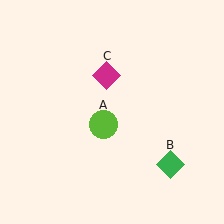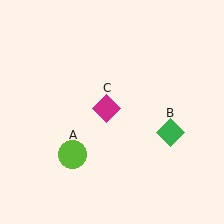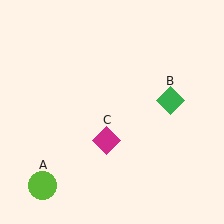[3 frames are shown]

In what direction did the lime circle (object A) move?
The lime circle (object A) moved down and to the left.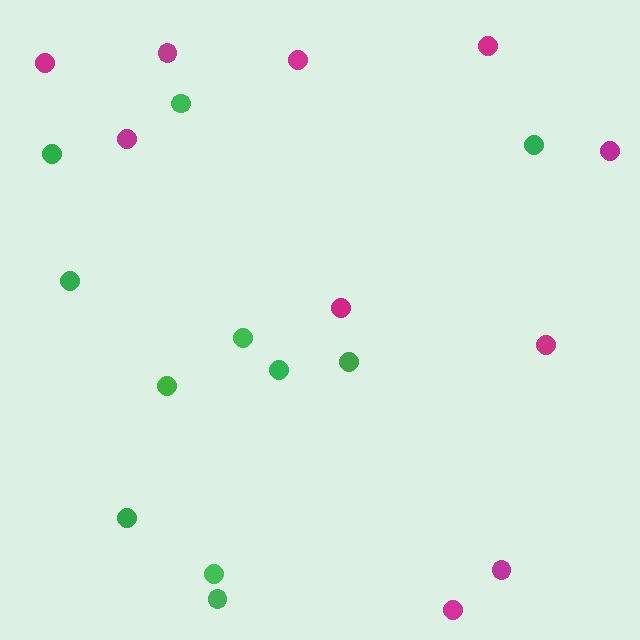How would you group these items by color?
There are 2 groups: one group of green circles (11) and one group of magenta circles (10).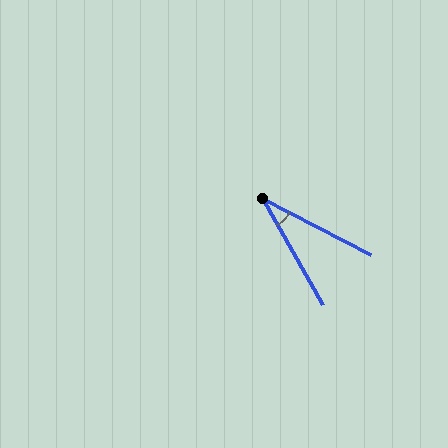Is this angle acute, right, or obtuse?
It is acute.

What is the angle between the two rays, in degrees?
Approximately 33 degrees.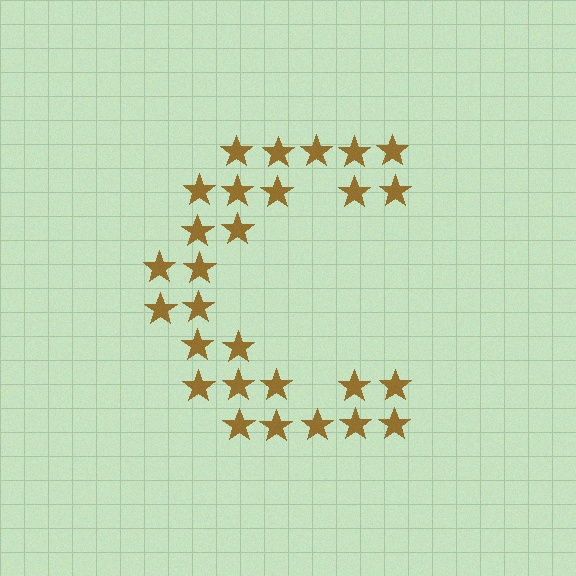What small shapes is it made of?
It is made of small stars.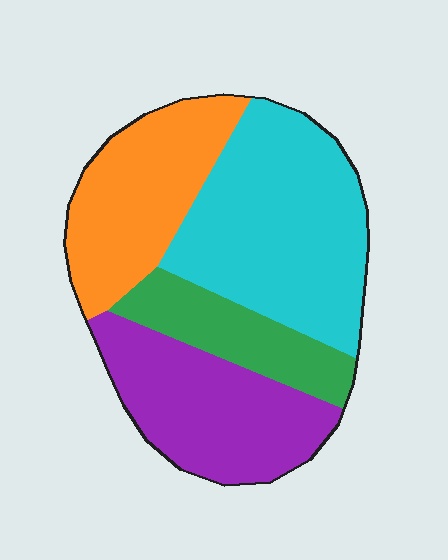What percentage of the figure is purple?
Purple covers roughly 25% of the figure.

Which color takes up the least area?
Green, at roughly 15%.